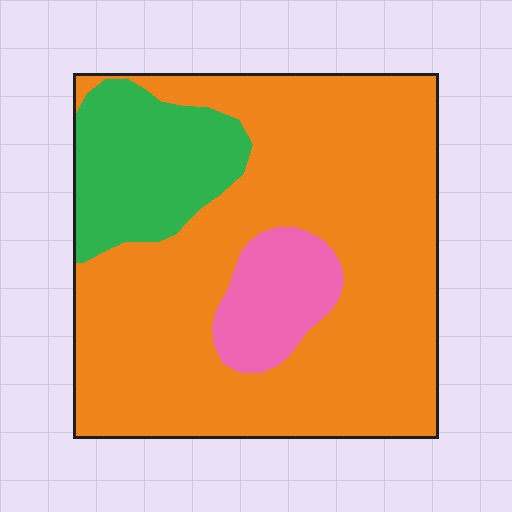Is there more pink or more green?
Green.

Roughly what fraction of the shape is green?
Green takes up about one sixth (1/6) of the shape.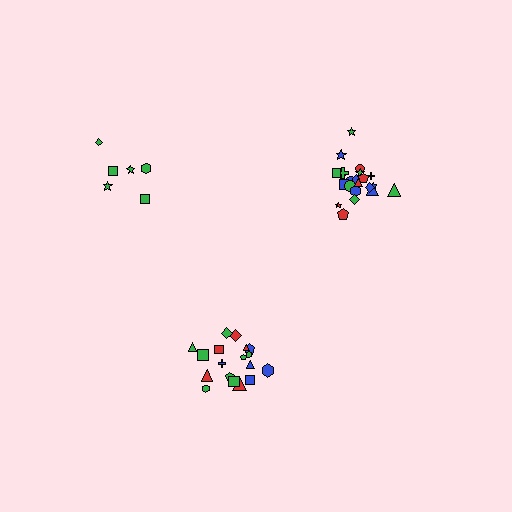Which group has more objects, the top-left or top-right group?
The top-right group.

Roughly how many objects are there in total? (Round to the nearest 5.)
Roughly 45 objects in total.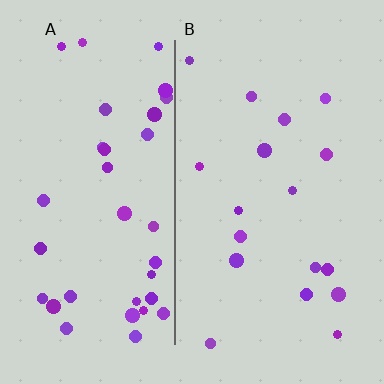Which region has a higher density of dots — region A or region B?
A (the left).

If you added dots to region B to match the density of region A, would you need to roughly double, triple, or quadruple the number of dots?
Approximately double.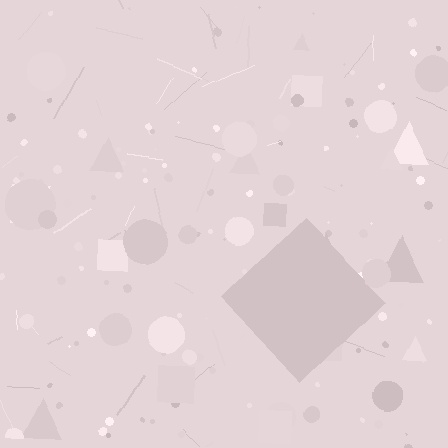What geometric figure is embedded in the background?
A diamond is embedded in the background.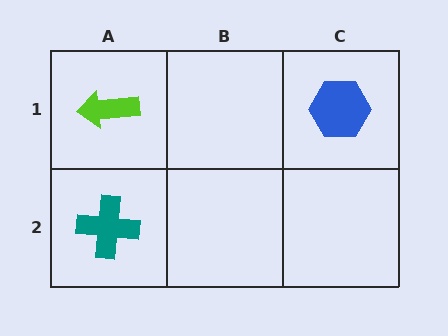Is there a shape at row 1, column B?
No, that cell is empty.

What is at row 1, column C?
A blue hexagon.